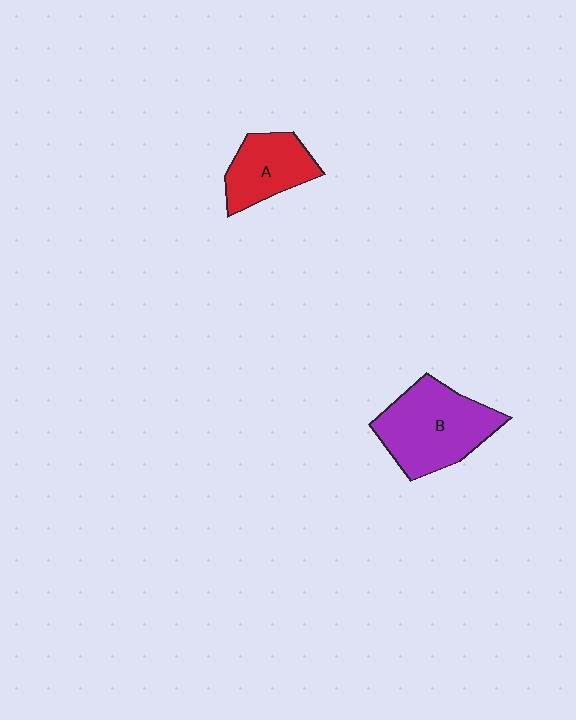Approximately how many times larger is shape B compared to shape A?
Approximately 1.6 times.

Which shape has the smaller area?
Shape A (red).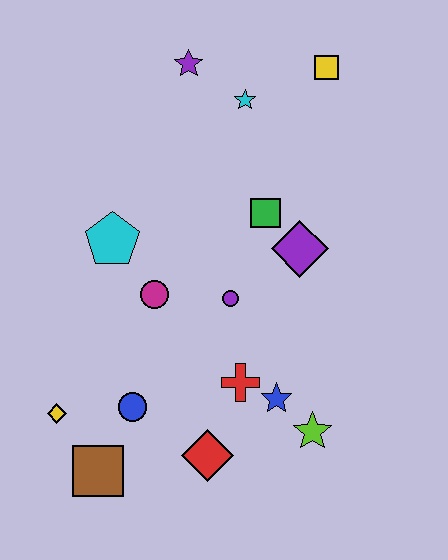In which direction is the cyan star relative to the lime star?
The cyan star is above the lime star.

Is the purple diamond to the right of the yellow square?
No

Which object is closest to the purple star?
The cyan star is closest to the purple star.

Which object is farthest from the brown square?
The yellow square is farthest from the brown square.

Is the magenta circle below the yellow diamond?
No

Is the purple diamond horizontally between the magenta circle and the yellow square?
Yes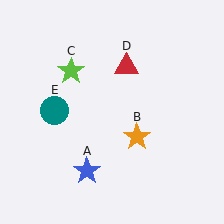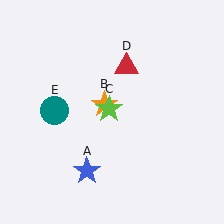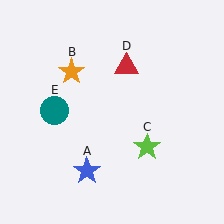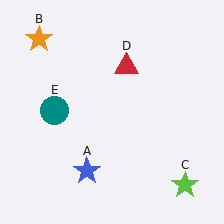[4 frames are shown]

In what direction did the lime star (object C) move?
The lime star (object C) moved down and to the right.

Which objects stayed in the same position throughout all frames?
Blue star (object A) and red triangle (object D) and teal circle (object E) remained stationary.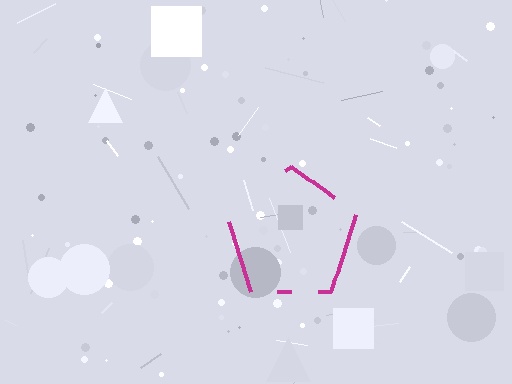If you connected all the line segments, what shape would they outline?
They would outline a pentagon.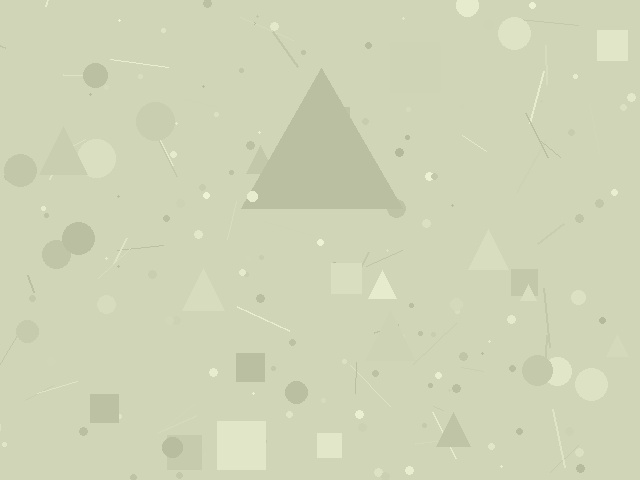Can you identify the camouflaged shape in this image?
The camouflaged shape is a triangle.